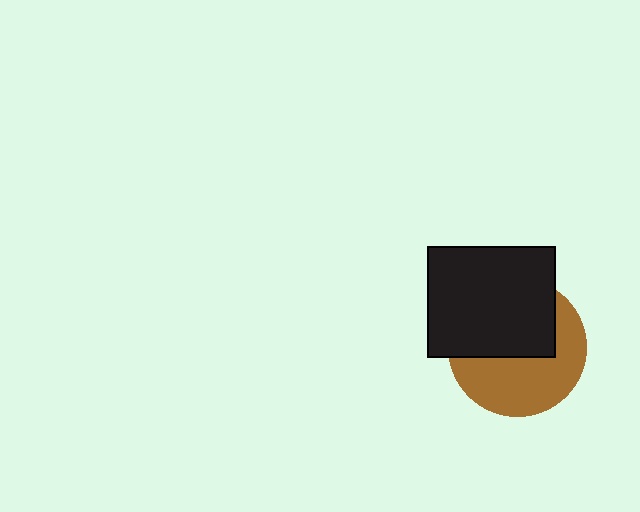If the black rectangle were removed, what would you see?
You would see the complete brown circle.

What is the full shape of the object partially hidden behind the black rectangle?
The partially hidden object is a brown circle.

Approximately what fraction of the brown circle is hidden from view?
Roughly 49% of the brown circle is hidden behind the black rectangle.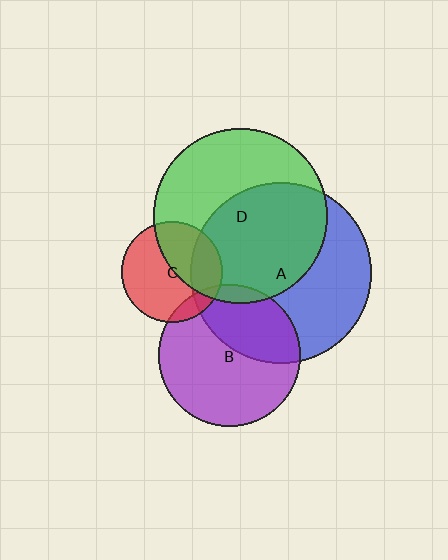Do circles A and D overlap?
Yes.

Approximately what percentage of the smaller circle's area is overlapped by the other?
Approximately 55%.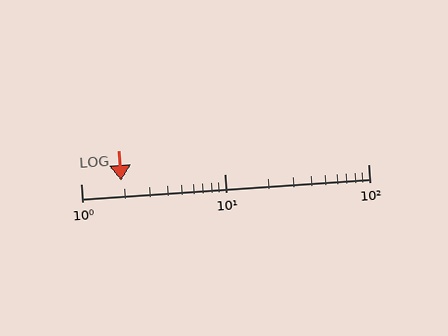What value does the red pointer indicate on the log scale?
The pointer indicates approximately 1.9.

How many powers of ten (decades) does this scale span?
The scale spans 2 decades, from 1 to 100.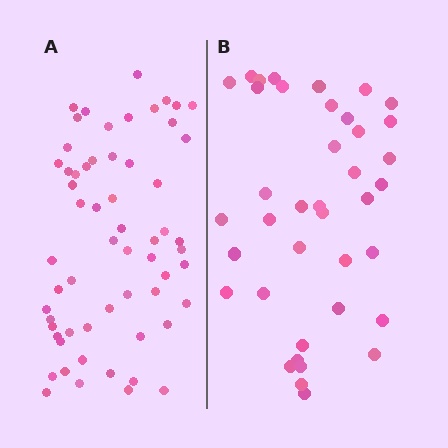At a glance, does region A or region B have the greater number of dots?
Region A (the left region) has more dots.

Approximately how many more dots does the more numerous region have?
Region A has approximately 20 more dots than region B.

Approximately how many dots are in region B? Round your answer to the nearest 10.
About 40 dots. (The exact count is 39, which rounds to 40.)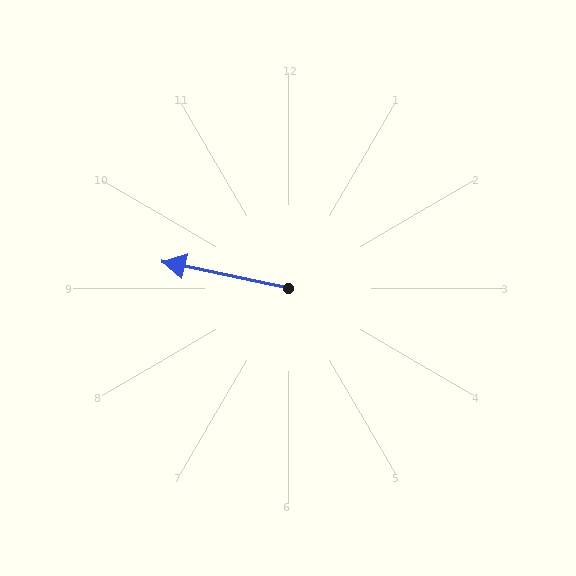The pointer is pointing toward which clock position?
Roughly 9 o'clock.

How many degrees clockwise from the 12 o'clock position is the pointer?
Approximately 282 degrees.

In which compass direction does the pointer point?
West.